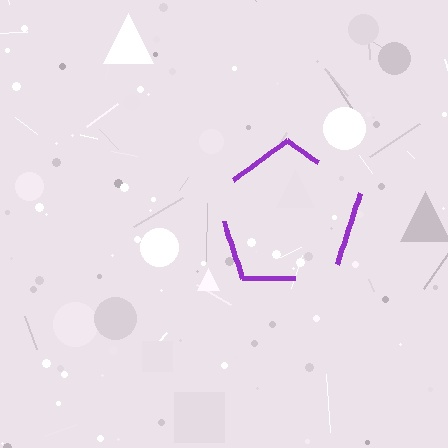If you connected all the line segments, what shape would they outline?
They would outline a pentagon.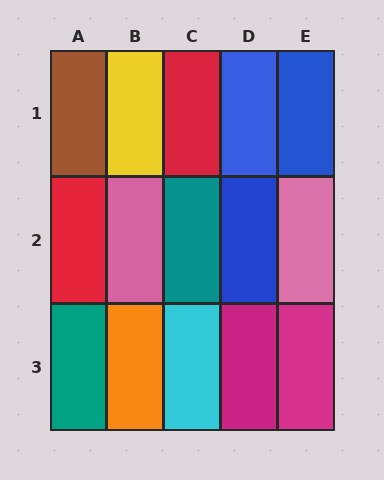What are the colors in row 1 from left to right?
Brown, yellow, red, blue, blue.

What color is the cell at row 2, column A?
Red.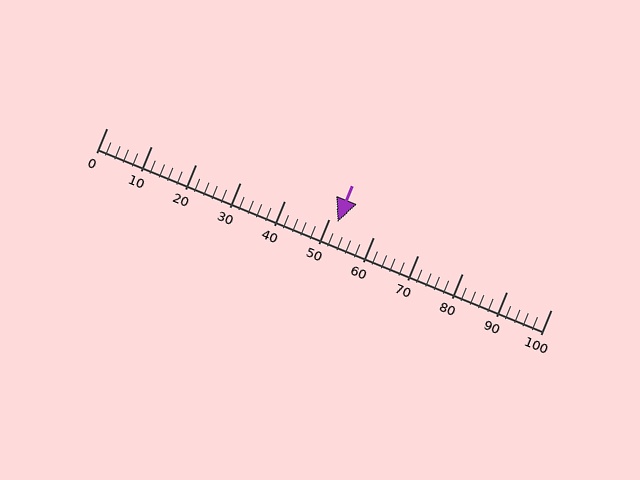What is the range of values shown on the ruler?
The ruler shows values from 0 to 100.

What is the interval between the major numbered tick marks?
The major tick marks are spaced 10 units apart.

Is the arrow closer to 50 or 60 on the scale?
The arrow is closer to 50.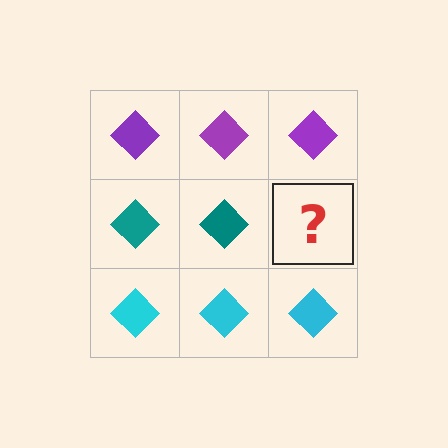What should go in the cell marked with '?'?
The missing cell should contain a teal diamond.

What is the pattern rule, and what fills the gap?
The rule is that each row has a consistent color. The gap should be filled with a teal diamond.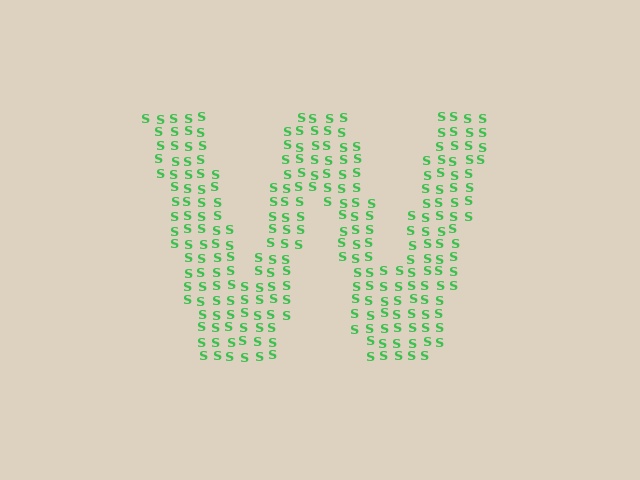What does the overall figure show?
The overall figure shows the letter W.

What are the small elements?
The small elements are letter S's.